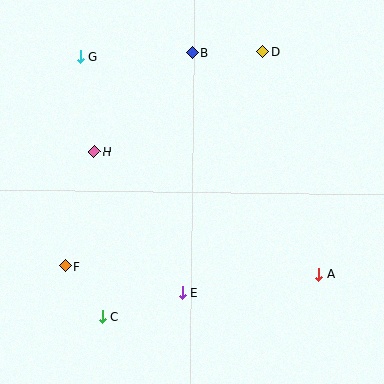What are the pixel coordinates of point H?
Point H is at (94, 152).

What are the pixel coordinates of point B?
Point B is at (192, 53).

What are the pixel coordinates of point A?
Point A is at (319, 274).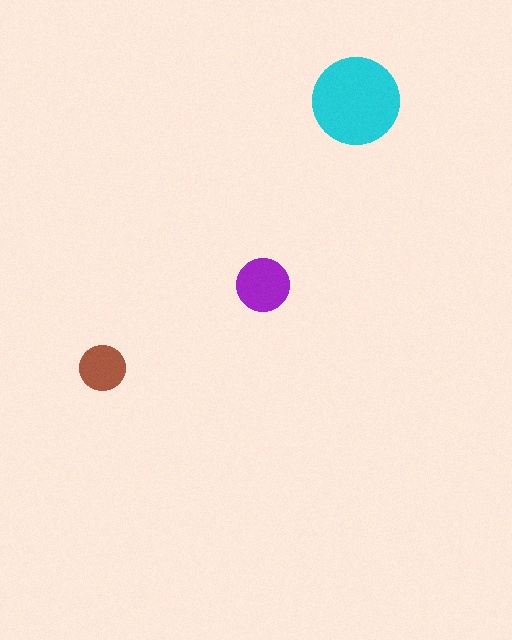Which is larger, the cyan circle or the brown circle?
The cyan one.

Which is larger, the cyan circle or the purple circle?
The cyan one.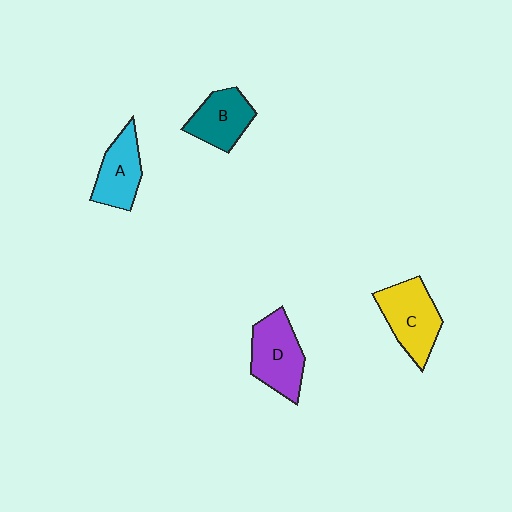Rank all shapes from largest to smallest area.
From largest to smallest: C (yellow), D (purple), A (cyan), B (teal).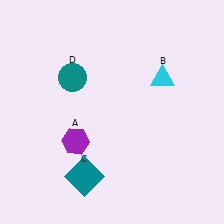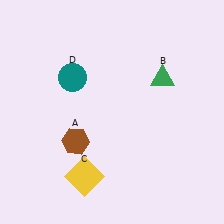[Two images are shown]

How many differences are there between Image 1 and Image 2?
There are 3 differences between the two images.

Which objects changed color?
A changed from purple to brown. B changed from cyan to green. C changed from teal to yellow.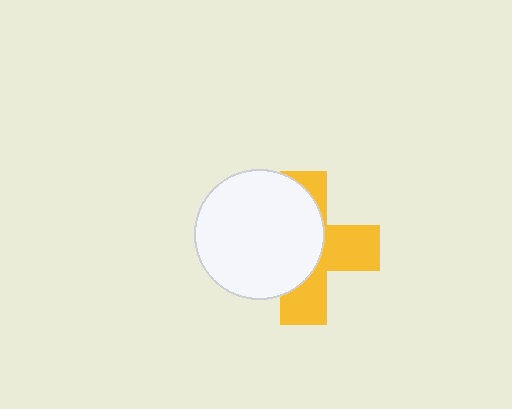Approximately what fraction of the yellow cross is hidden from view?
Roughly 54% of the yellow cross is hidden behind the white circle.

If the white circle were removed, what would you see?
You would see the complete yellow cross.